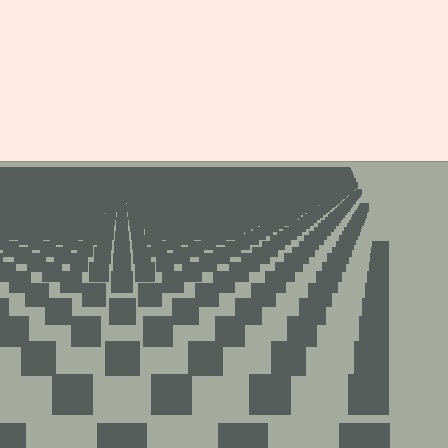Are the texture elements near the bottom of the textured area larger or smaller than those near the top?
Larger. Near the bottom, elements are closer to the viewer and appear at a bigger on-screen size.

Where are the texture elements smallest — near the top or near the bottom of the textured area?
Near the top.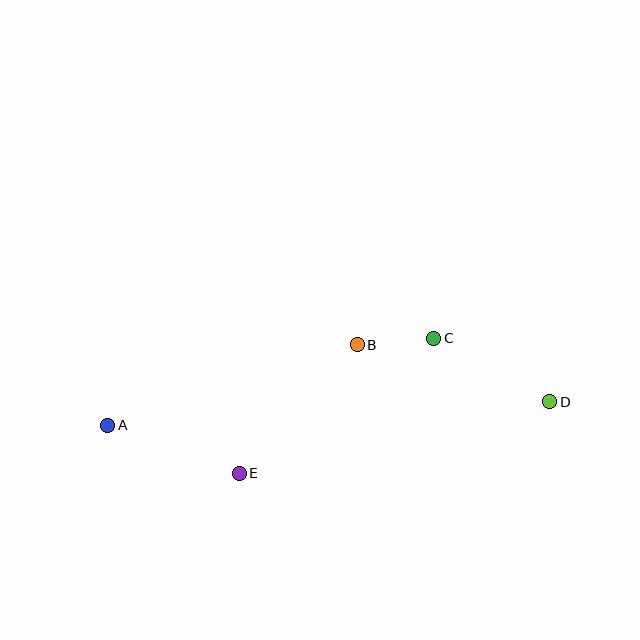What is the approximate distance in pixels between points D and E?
The distance between D and E is approximately 319 pixels.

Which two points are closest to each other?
Points B and C are closest to each other.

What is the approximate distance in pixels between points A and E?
The distance between A and E is approximately 140 pixels.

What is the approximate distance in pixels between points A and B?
The distance between A and B is approximately 262 pixels.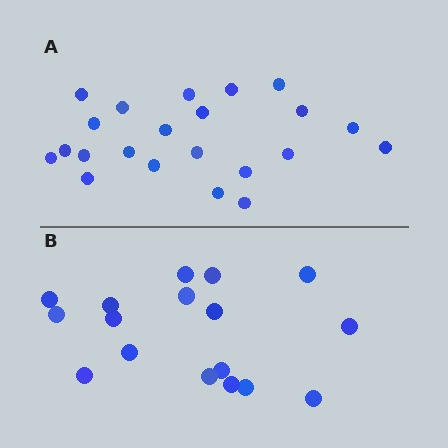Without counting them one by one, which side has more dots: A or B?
Region A (the top region) has more dots.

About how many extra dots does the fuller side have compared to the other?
Region A has about 5 more dots than region B.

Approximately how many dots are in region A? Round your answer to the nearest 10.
About 20 dots. (The exact count is 22, which rounds to 20.)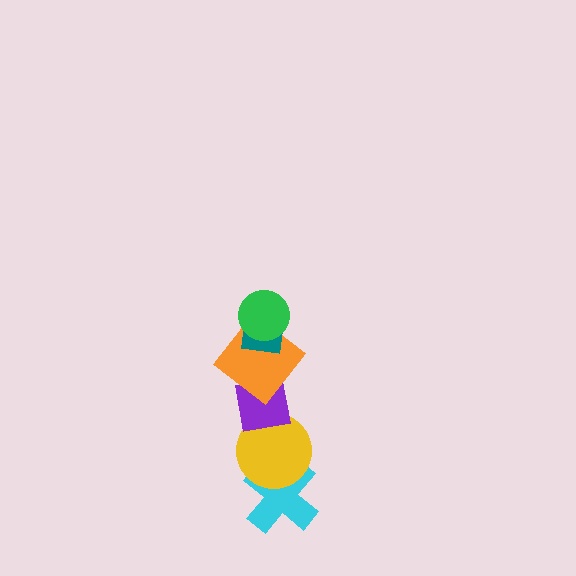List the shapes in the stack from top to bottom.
From top to bottom: the green circle, the teal square, the orange diamond, the purple square, the yellow circle, the cyan cross.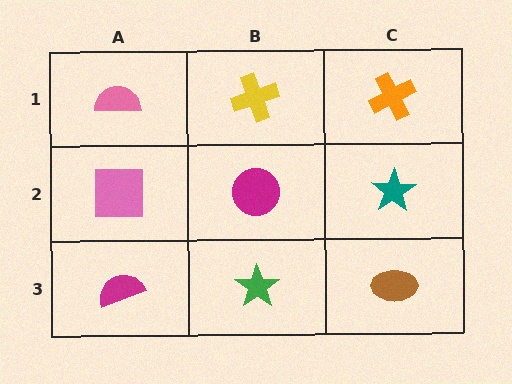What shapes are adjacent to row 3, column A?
A pink square (row 2, column A), a green star (row 3, column B).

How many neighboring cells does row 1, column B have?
3.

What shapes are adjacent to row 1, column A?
A pink square (row 2, column A), a yellow cross (row 1, column B).